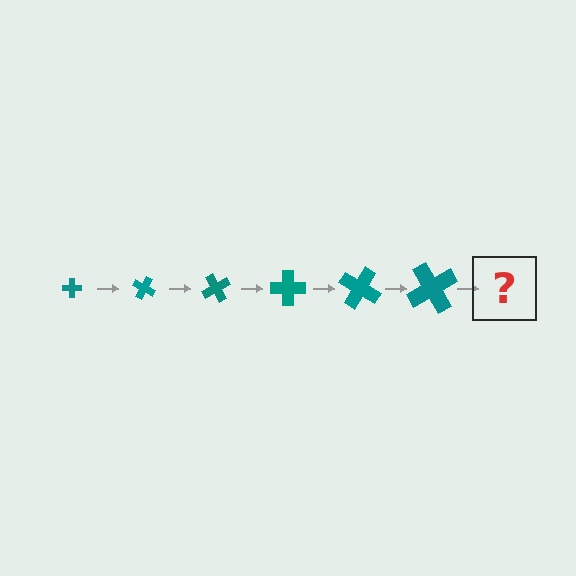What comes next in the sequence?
The next element should be a cross, larger than the previous one and rotated 180 degrees from the start.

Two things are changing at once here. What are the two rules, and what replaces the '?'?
The two rules are that the cross grows larger each step and it rotates 30 degrees each step. The '?' should be a cross, larger than the previous one and rotated 180 degrees from the start.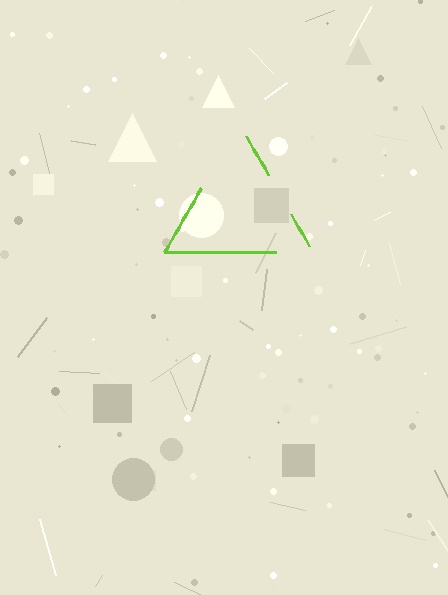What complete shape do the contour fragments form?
The contour fragments form a triangle.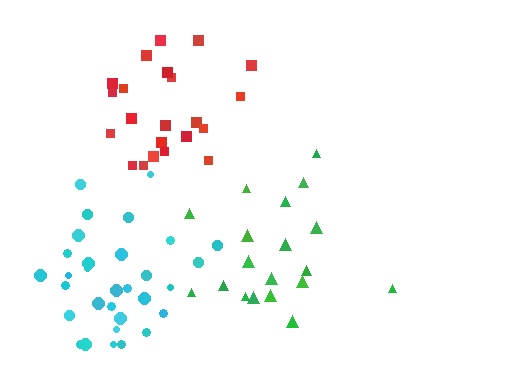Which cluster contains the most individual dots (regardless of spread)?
Cyan (31).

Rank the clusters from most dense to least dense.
red, cyan, green.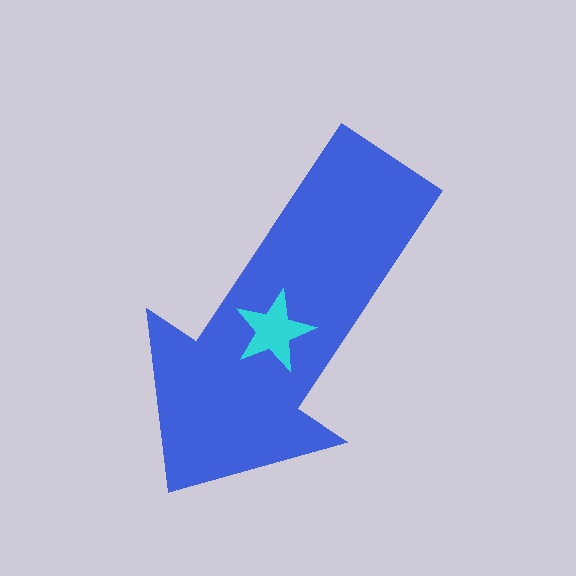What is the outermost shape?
The blue arrow.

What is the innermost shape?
The cyan star.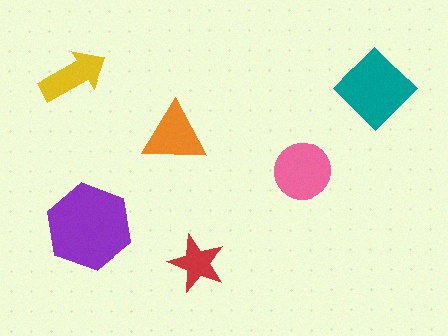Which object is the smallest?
The red star.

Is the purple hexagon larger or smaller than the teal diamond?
Larger.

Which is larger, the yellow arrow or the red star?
The yellow arrow.